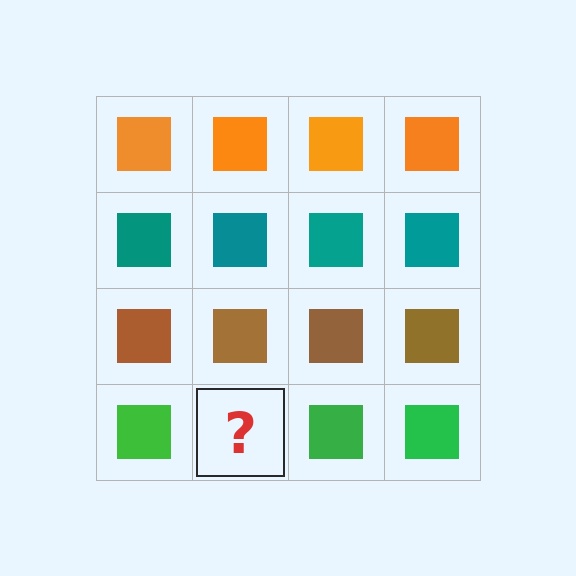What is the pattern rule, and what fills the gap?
The rule is that each row has a consistent color. The gap should be filled with a green square.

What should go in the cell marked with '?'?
The missing cell should contain a green square.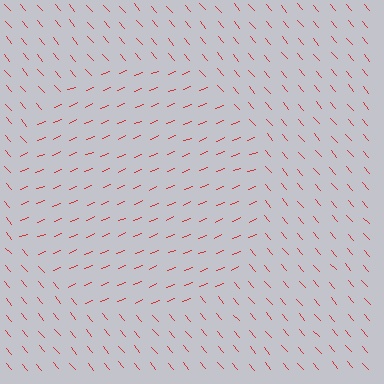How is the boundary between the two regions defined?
The boundary is defined purely by a change in line orientation (approximately 72 degrees difference). All lines are the same color and thickness.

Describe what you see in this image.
The image is filled with small red line segments. A circle region in the image has lines oriented differently from the surrounding lines, creating a visible texture boundary.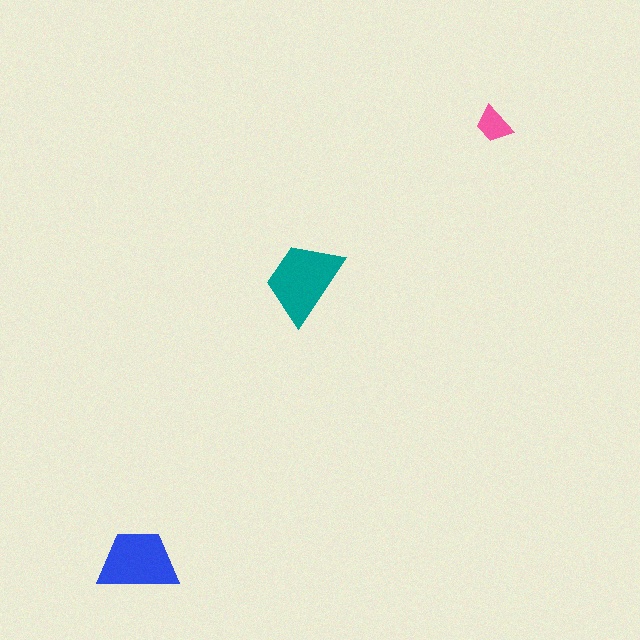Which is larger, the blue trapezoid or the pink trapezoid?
The blue one.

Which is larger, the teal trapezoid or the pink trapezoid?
The teal one.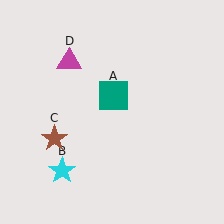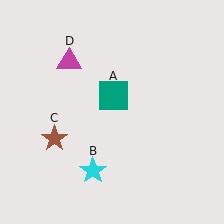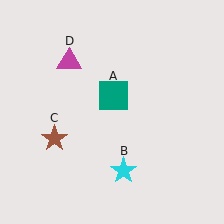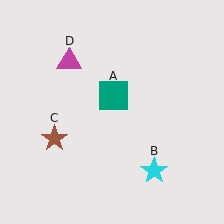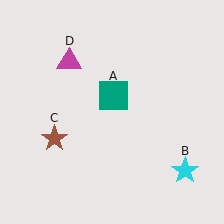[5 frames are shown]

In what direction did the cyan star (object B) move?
The cyan star (object B) moved right.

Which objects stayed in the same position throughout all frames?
Teal square (object A) and brown star (object C) and magenta triangle (object D) remained stationary.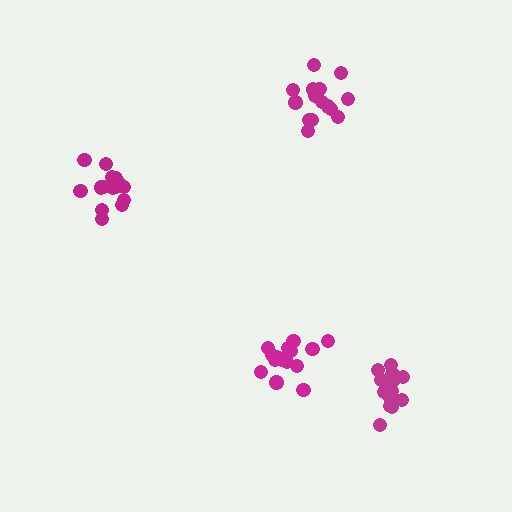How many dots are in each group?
Group 1: 15 dots, Group 2: 16 dots, Group 3: 16 dots, Group 4: 15 dots (62 total).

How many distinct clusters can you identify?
There are 4 distinct clusters.